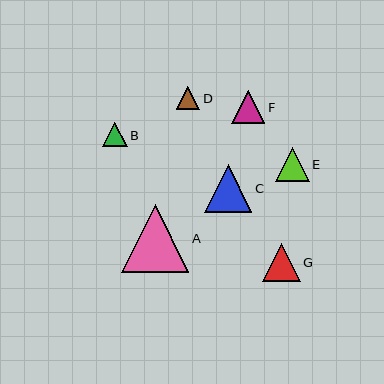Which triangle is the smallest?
Triangle D is the smallest with a size of approximately 23 pixels.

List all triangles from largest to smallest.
From largest to smallest: A, C, G, E, F, B, D.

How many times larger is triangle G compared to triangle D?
Triangle G is approximately 1.6 times the size of triangle D.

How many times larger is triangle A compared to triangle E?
Triangle A is approximately 2.0 times the size of triangle E.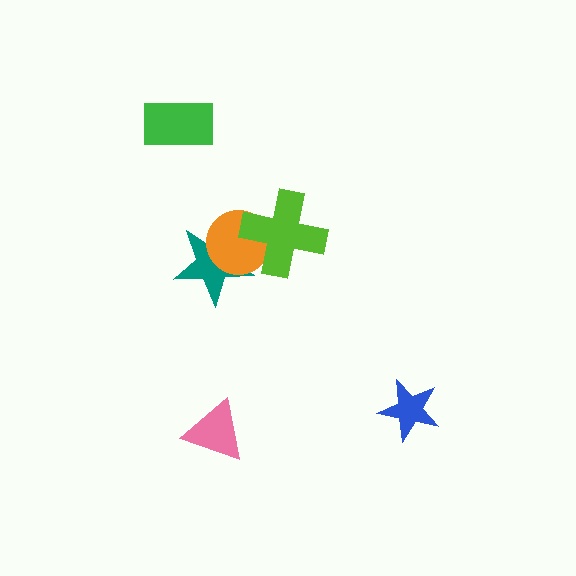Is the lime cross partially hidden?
No, no other shape covers it.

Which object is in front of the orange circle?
The lime cross is in front of the orange circle.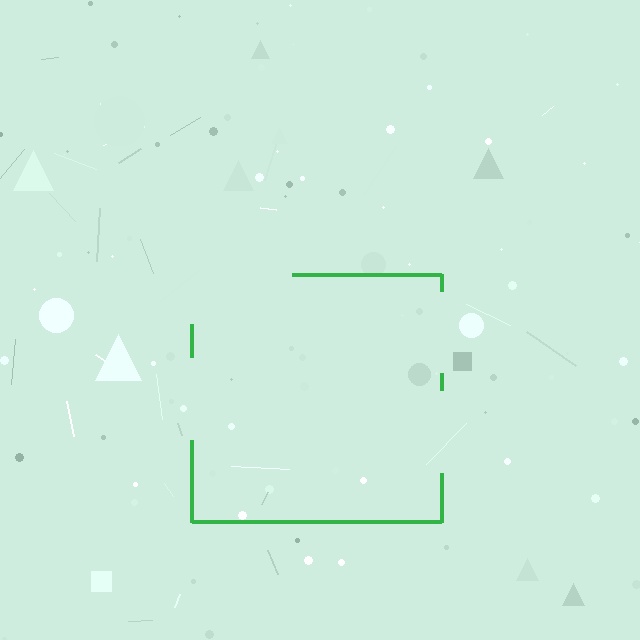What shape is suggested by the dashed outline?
The dashed outline suggests a square.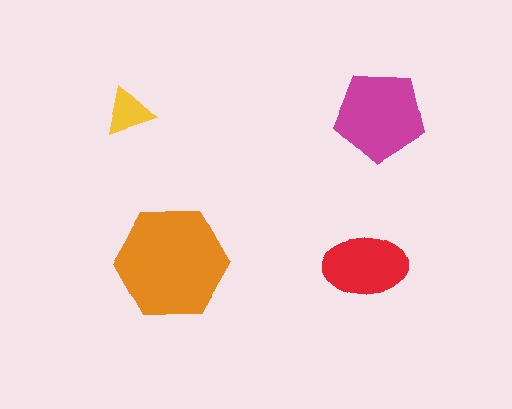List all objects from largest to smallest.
The orange hexagon, the magenta pentagon, the red ellipse, the yellow triangle.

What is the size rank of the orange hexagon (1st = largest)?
1st.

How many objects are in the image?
There are 4 objects in the image.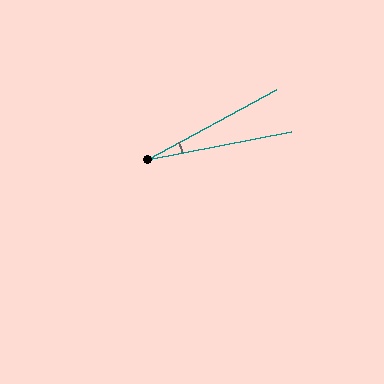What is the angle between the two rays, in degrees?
Approximately 18 degrees.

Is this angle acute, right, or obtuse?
It is acute.